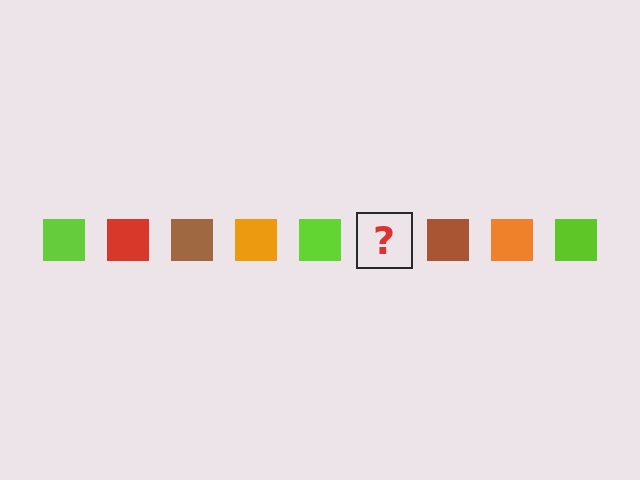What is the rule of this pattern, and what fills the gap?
The rule is that the pattern cycles through lime, red, brown, orange squares. The gap should be filled with a red square.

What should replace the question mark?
The question mark should be replaced with a red square.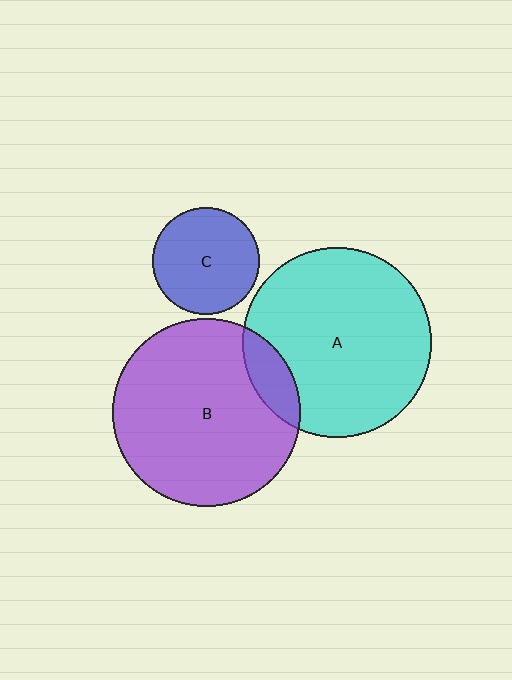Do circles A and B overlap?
Yes.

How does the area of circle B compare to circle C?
Approximately 3.1 times.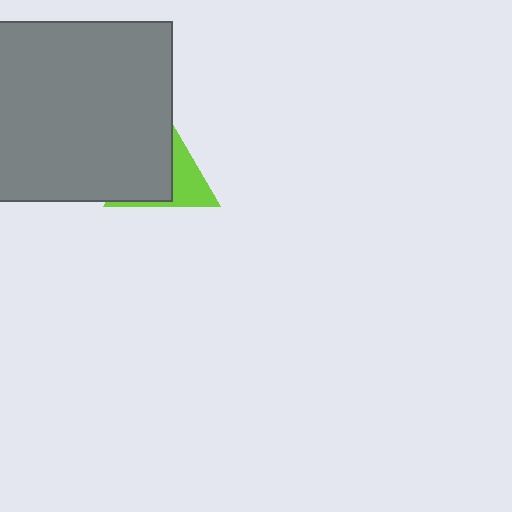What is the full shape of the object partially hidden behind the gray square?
The partially hidden object is a lime triangle.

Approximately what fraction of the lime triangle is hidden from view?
Roughly 61% of the lime triangle is hidden behind the gray square.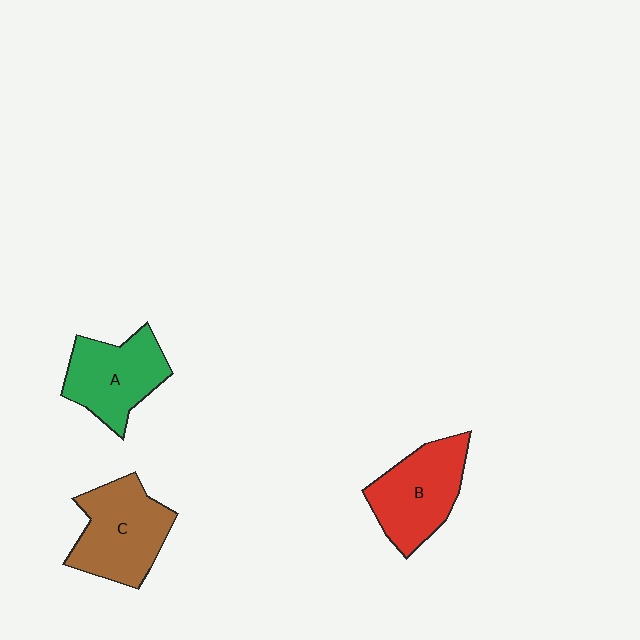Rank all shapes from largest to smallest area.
From largest to smallest: C (brown), B (red), A (green).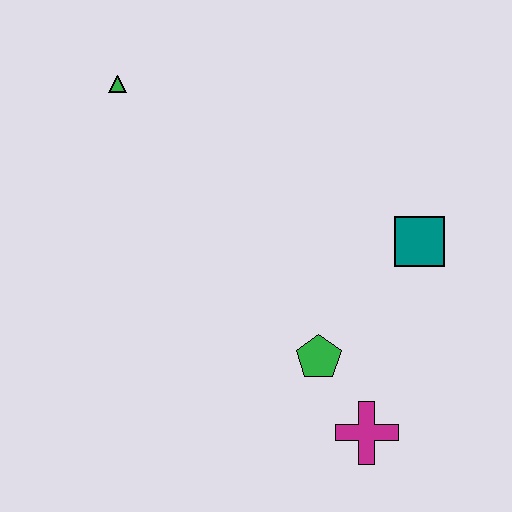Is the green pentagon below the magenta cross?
No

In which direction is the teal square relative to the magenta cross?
The teal square is above the magenta cross.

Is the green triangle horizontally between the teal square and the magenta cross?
No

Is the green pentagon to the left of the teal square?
Yes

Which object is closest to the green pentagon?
The magenta cross is closest to the green pentagon.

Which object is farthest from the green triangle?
The magenta cross is farthest from the green triangle.